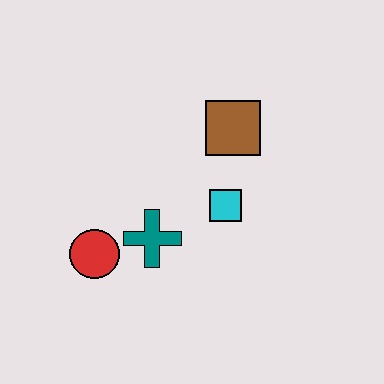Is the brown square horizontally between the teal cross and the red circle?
No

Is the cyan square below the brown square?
Yes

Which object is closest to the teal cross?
The red circle is closest to the teal cross.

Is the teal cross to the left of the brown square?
Yes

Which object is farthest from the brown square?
The red circle is farthest from the brown square.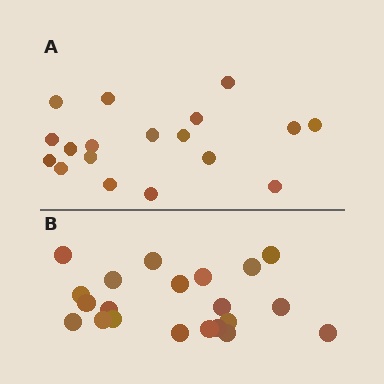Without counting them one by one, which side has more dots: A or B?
Region B (the bottom region) has more dots.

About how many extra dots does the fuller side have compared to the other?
Region B has just a few more — roughly 2 or 3 more dots than region A.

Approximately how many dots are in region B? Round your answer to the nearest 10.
About 20 dots. (The exact count is 21, which rounds to 20.)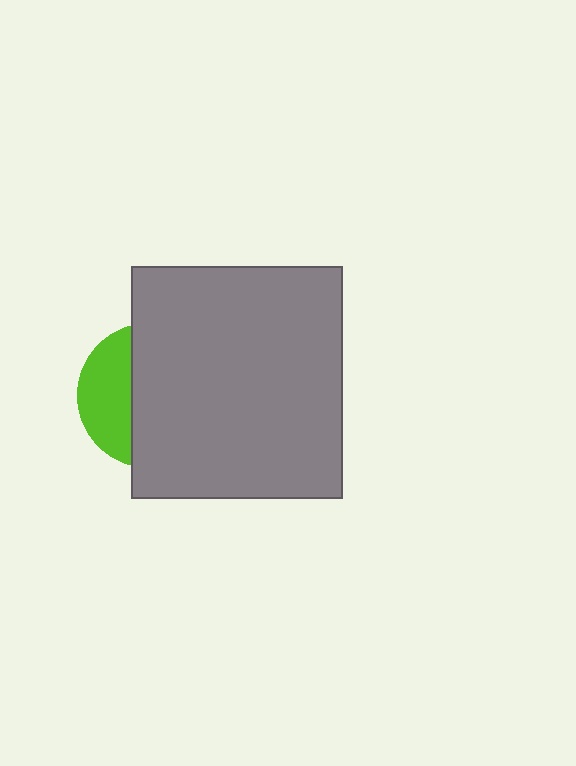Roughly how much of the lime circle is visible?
A small part of it is visible (roughly 34%).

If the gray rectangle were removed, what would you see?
You would see the complete lime circle.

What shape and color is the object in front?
The object in front is a gray rectangle.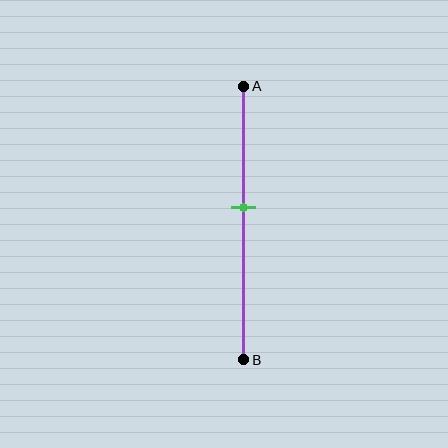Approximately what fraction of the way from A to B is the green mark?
The green mark is approximately 45% of the way from A to B.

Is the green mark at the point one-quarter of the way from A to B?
No, the mark is at about 45% from A, not at the 25% one-quarter point.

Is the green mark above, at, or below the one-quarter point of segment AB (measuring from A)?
The green mark is below the one-quarter point of segment AB.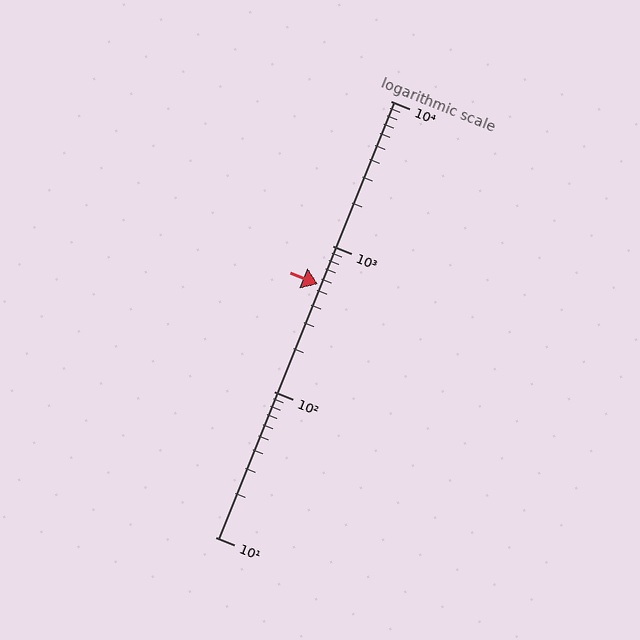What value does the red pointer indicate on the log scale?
The pointer indicates approximately 550.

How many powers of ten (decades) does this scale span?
The scale spans 3 decades, from 10 to 10000.